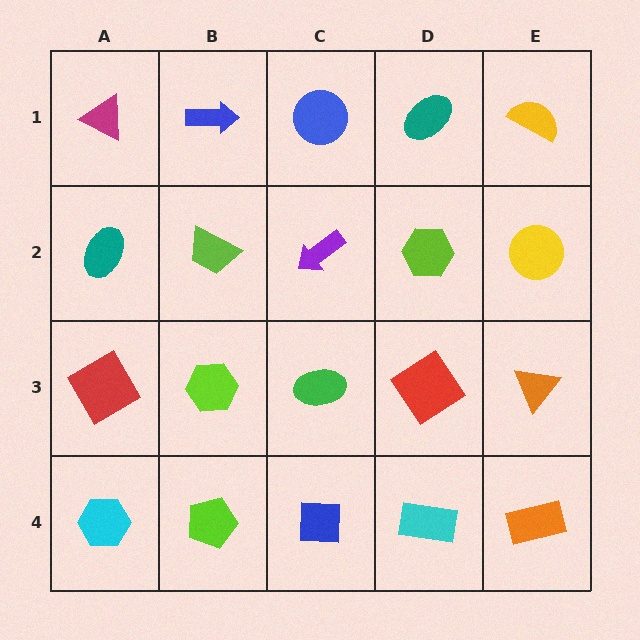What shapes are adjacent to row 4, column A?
A red diamond (row 3, column A), a lime pentagon (row 4, column B).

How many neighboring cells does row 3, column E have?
3.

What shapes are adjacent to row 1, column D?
A lime hexagon (row 2, column D), a blue circle (row 1, column C), a yellow semicircle (row 1, column E).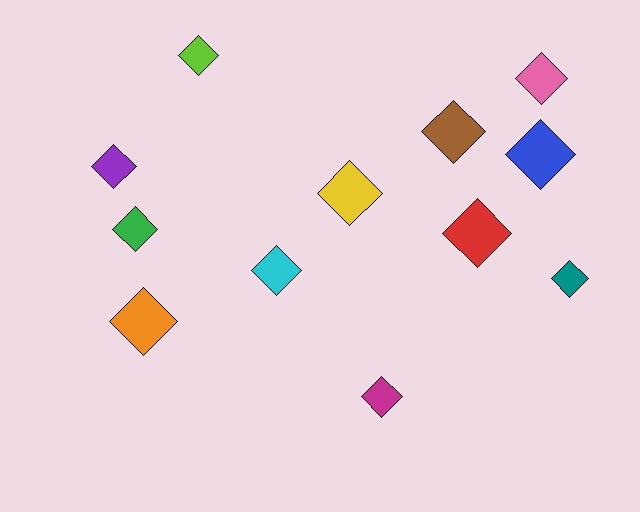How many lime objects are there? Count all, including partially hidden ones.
There is 1 lime object.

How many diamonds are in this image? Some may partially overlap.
There are 12 diamonds.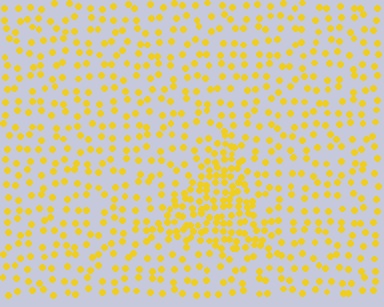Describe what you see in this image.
The image contains small yellow elements arranged at two different densities. A triangle-shaped region is visible where the elements are more densely packed than the surrounding area.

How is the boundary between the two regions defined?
The boundary is defined by a change in element density (approximately 2.3x ratio). All elements are the same color, size, and shape.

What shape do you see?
I see a triangle.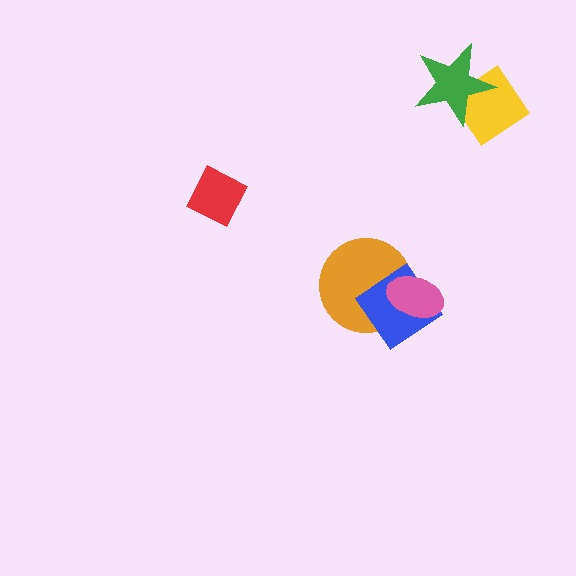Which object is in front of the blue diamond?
The pink ellipse is in front of the blue diamond.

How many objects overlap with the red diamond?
0 objects overlap with the red diamond.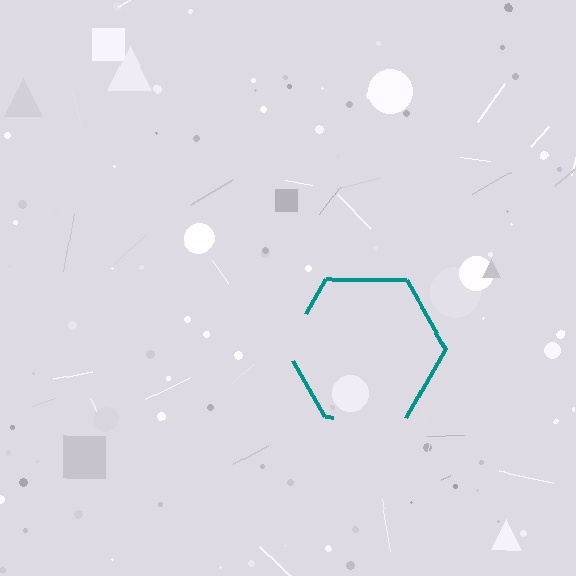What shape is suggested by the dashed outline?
The dashed outline suggests a hexagon.